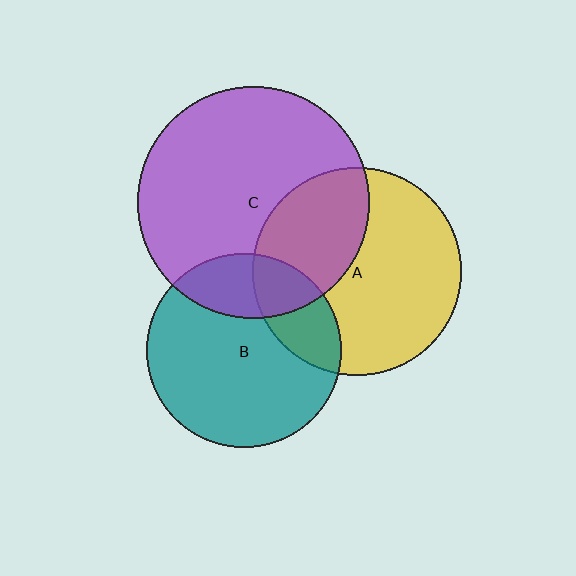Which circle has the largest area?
Circle C (purple).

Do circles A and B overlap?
Yes.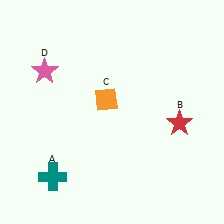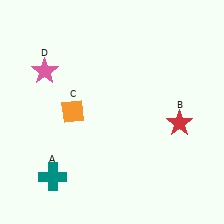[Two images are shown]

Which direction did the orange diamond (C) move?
The orange diamond (C) moved left.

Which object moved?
The orange diamond (C) moved left.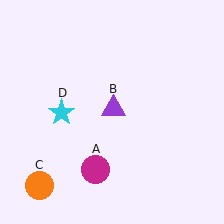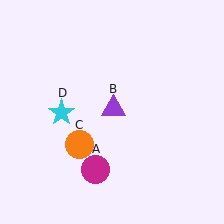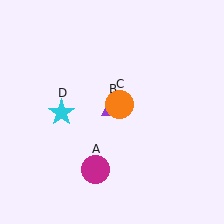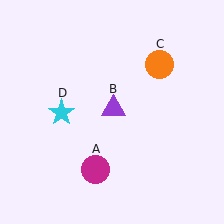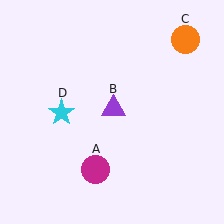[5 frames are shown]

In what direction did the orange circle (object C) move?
The orange circle (object C) moved up and to the right.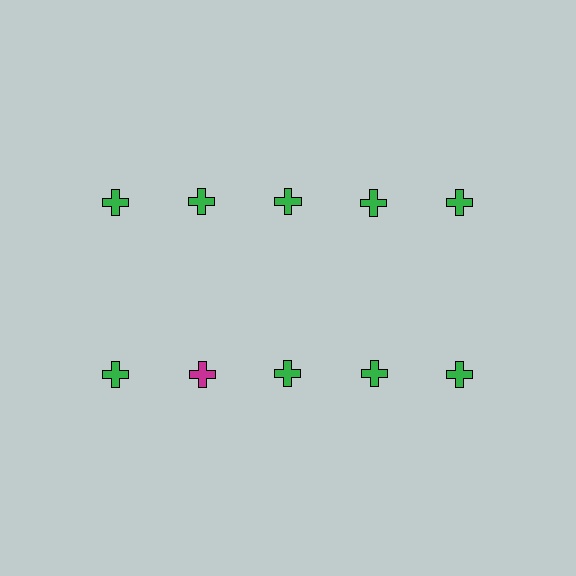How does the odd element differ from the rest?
It has a different color: magenta instead of green.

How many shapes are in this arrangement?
There are 10 shapes arranged in a grid pattern.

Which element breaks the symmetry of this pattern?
The magenta cross in the second row, second from left column breaks the symmetry. All other shapes are green crosses.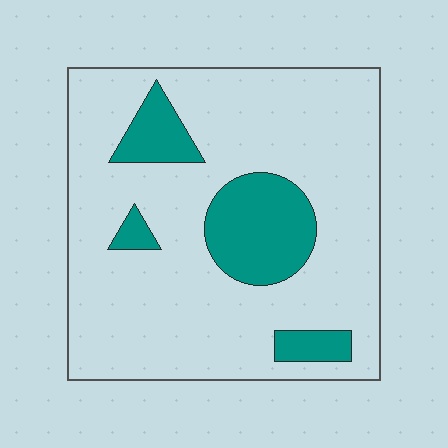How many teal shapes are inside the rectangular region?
4.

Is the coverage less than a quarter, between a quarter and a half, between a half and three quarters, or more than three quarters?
Less than a quarter.